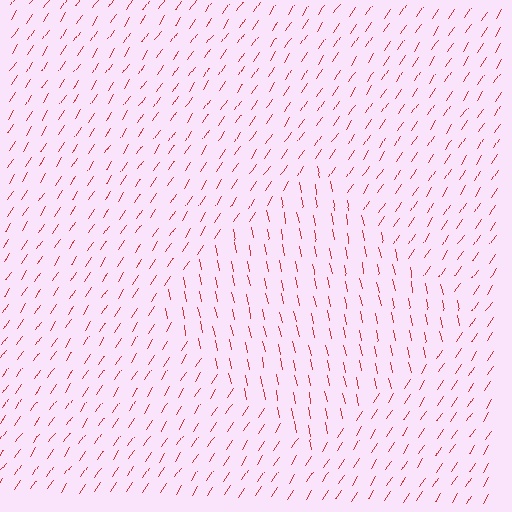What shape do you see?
I see a diamond.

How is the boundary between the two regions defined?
The boundary is defined purely by a change in line orientation (approximately 45 degrees difference). All lines are the same color and thickness.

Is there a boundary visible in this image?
Yes, there is a texture boundary formed by a change in line orientation.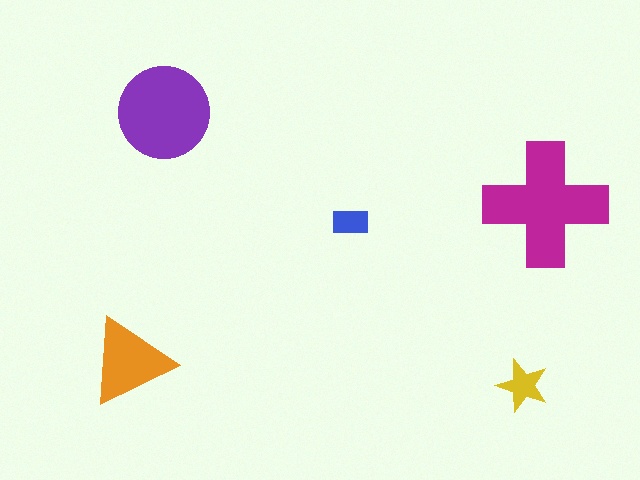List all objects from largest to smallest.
The magenta cross, the purple circle, the orange triangle, the yellow star, the blue rectangle.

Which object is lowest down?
The yellow star is bottommost.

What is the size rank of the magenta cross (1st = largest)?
1st.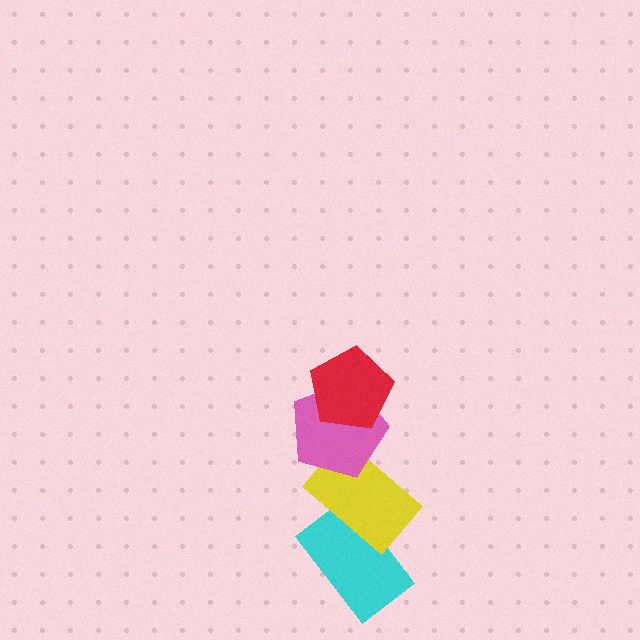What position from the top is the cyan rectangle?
The cyan rectangle is 4th from the top.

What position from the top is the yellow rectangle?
The yellow rectangle is 3rd from the top.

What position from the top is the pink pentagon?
The pink pentagon is 2nd from the top.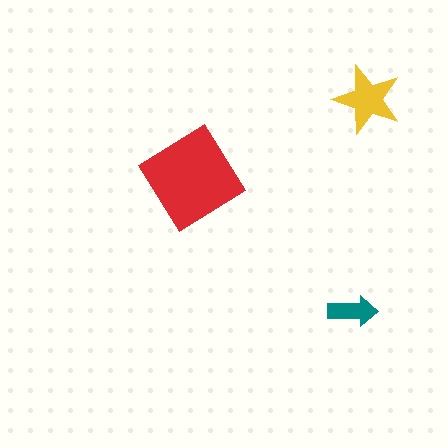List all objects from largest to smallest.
The red diamond, the yellow star, the teal arrow.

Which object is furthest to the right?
The yellow star is rightmost.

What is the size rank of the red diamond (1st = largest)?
1st.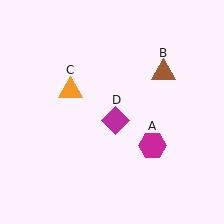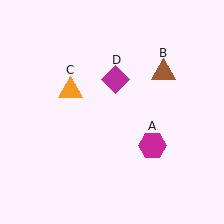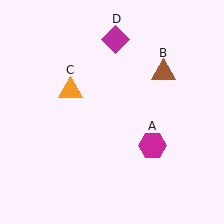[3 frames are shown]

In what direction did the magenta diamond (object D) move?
The magenta diamond (object D) moved up.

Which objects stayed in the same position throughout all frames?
Magenta hexagon (object A) and brown triangle (object B) and orange triangle (object C) remained stationary.